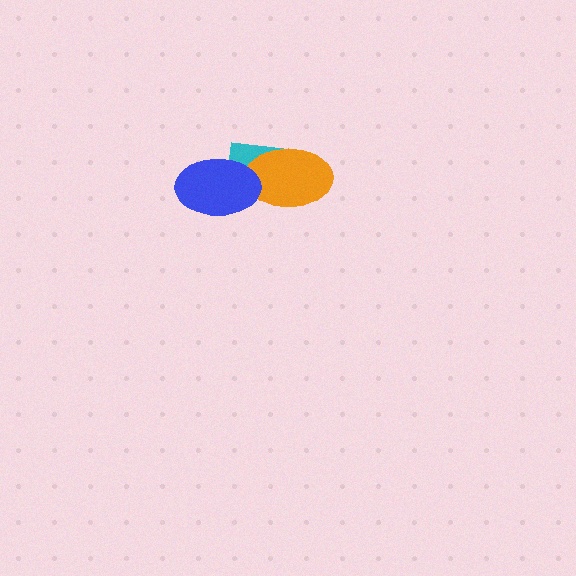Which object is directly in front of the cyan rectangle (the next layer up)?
The orange ellipse is directly in front of the cyan rectangle.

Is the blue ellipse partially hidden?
No, no other shape covers it.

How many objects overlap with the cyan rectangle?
2 objects overlap with the cyan rectangle.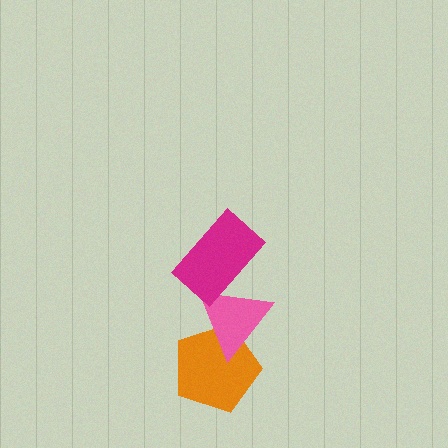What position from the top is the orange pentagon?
The orange pentagon is 3rd from the top.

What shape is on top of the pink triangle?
The magenta rectangle is on top of the pink triangle.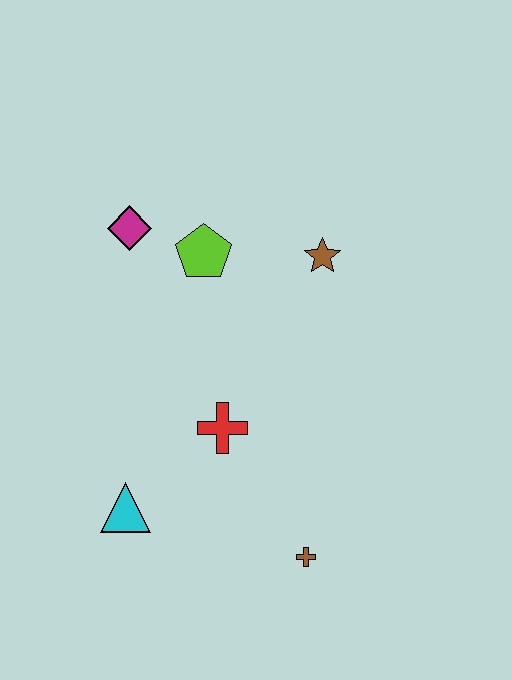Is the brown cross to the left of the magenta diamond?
No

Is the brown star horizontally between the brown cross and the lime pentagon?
No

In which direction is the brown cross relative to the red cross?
The brown cross is below the red cross.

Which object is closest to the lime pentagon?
The magenta diamond is closest to the lime pentagon.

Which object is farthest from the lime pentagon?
The brown cross is farthest from the lime pentagon.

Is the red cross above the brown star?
No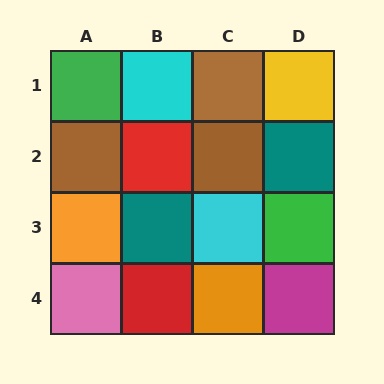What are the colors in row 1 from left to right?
Green, cyan, brown, yellow.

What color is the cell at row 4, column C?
Orange.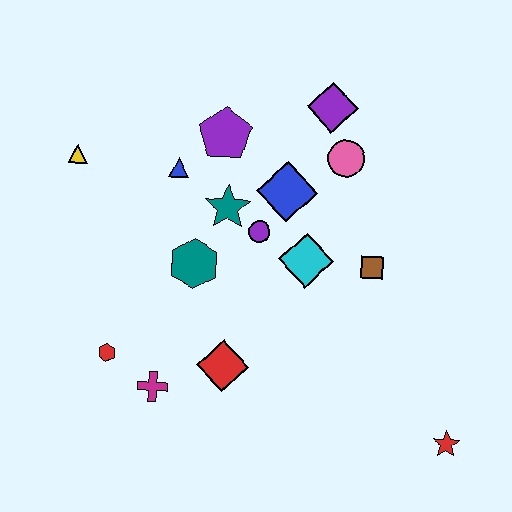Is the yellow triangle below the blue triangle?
No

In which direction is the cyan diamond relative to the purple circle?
The cyan diamond is to the right of the purple circle.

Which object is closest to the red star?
The brown square is closest to the red star.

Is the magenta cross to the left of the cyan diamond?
Yes